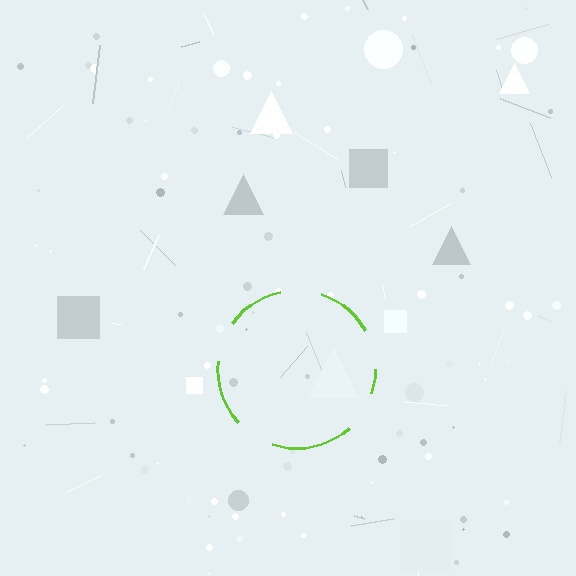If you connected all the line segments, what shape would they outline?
They would outline a circle.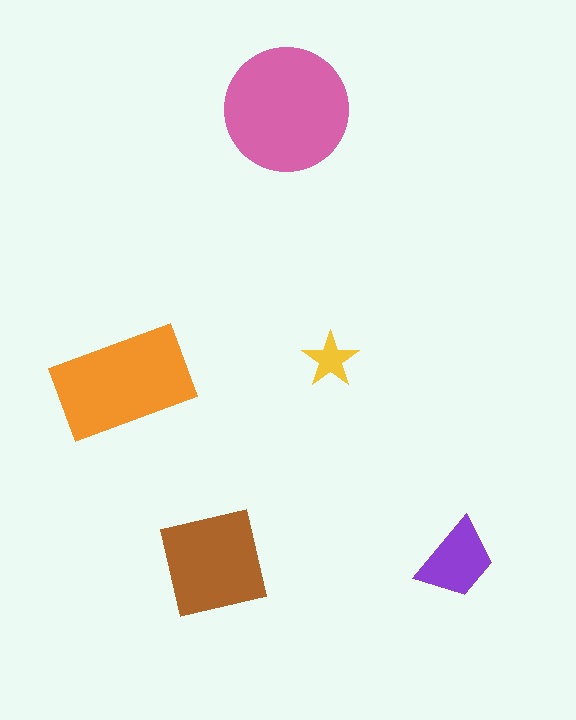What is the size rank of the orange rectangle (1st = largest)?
2nd.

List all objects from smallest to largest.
The yellow star, the purple trapezoid, the brown square, the orange rectangle, the pink circle.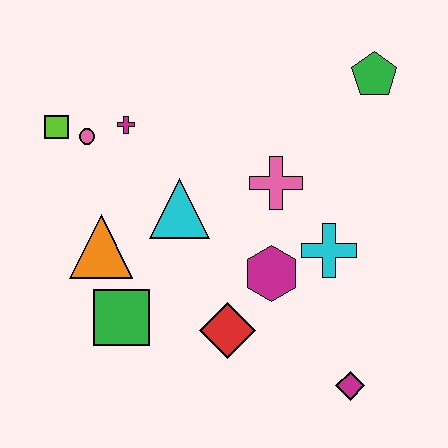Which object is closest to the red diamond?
The magenta hexagon is closest to the red diamond.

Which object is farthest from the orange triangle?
The green pentagon is farthest from the orange triangle.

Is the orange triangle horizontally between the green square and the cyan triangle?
No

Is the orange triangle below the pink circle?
Yes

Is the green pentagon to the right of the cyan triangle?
Yes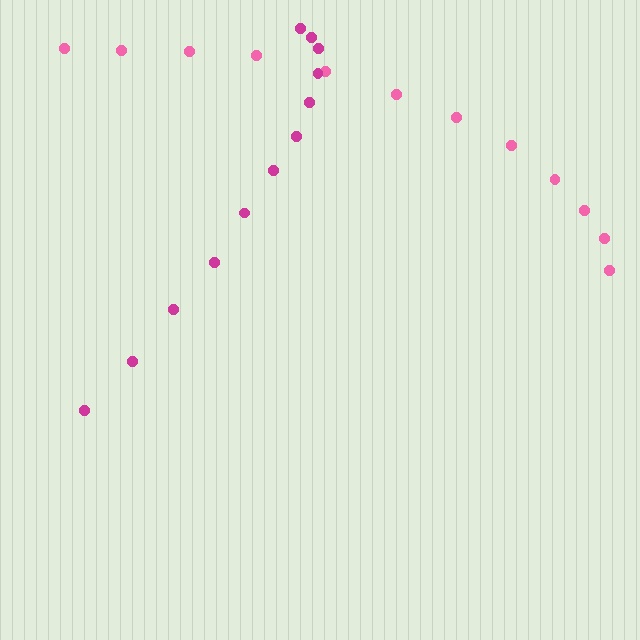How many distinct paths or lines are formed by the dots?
There are 2 distinct paths.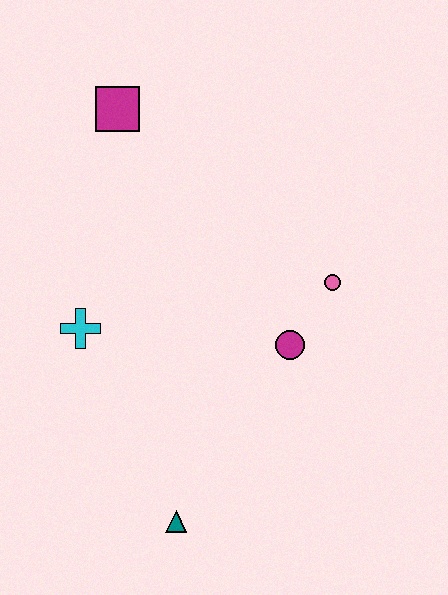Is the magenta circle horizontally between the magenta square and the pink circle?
Yes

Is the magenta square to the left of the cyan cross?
No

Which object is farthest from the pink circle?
The teal triangle is farthest from the pink circle.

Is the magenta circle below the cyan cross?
Yes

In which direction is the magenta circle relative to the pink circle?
The magenta circle is below the pink circle.